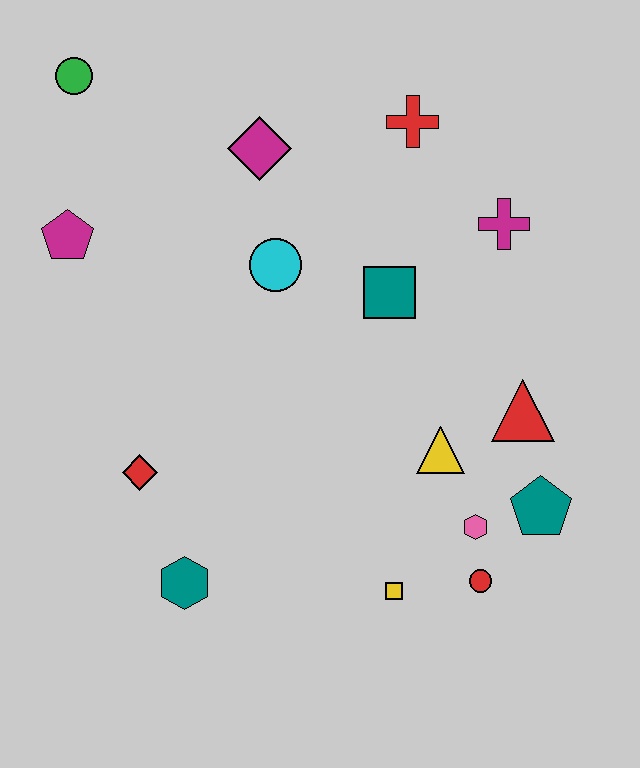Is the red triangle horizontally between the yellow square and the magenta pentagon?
No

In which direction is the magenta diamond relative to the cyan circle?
The magenta diamond is above the cyan circle.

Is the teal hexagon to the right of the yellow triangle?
No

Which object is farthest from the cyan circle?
The red circle is farthest from the cyan circle.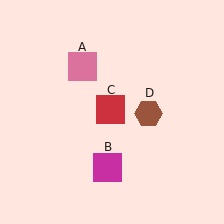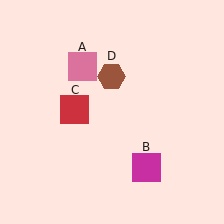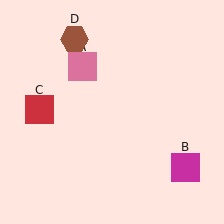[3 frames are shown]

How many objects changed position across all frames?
3 objects changed position: magenta square (object B), red square (object C), brown hexagon (object D).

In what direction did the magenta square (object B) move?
The magenta square (object B) moved right.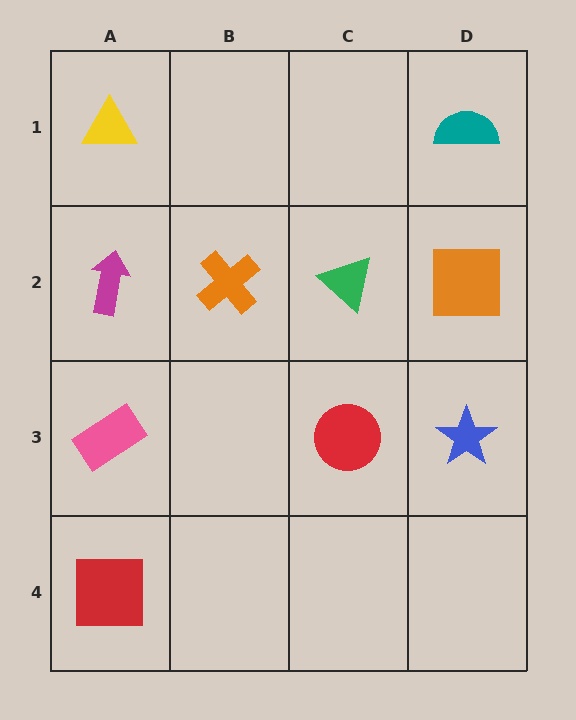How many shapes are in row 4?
1 shape.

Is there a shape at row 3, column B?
No, that cell is empty.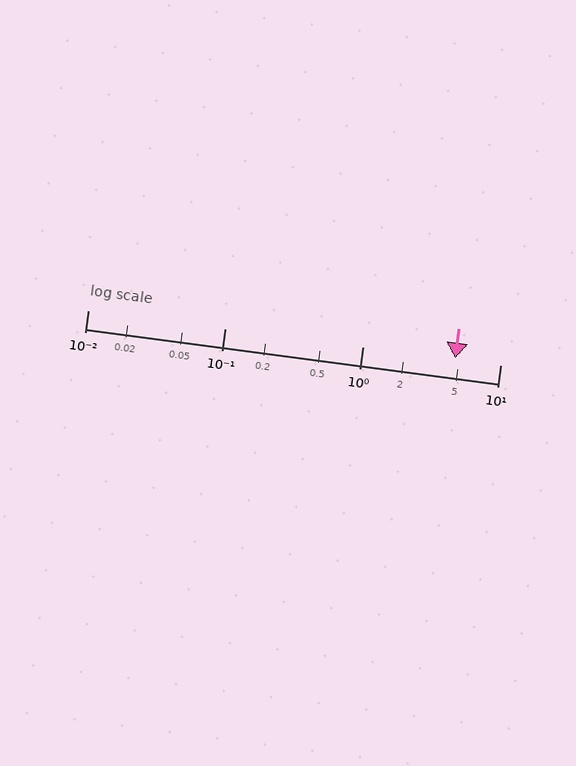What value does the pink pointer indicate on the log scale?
The pointer indicates approximately 4.7.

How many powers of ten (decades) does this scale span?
The scale spans 3 decades, from 0.01 to 10.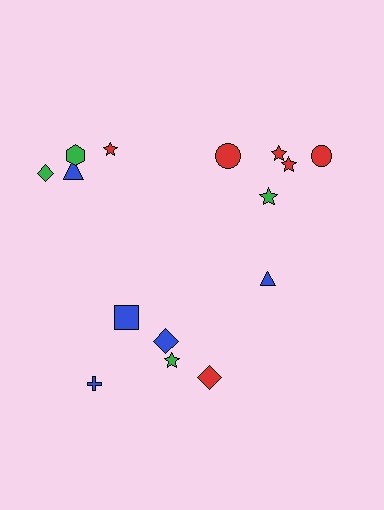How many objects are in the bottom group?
There are 5 objects.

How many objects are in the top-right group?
There are 6 objects.